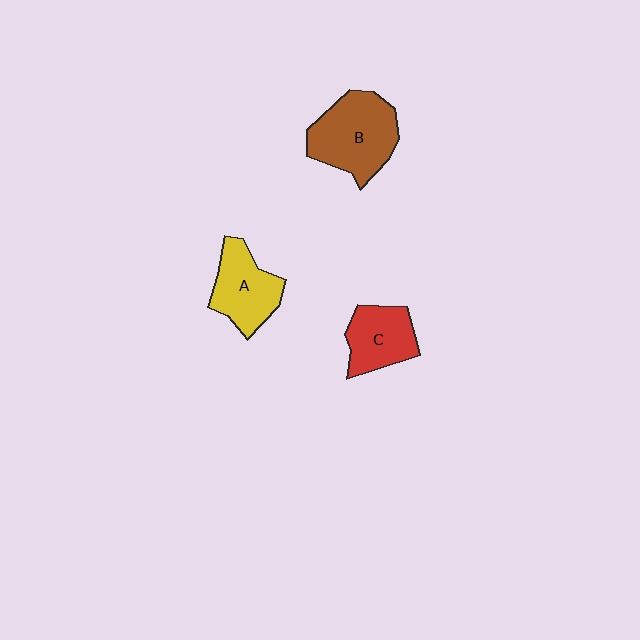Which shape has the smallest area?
Shape C (red).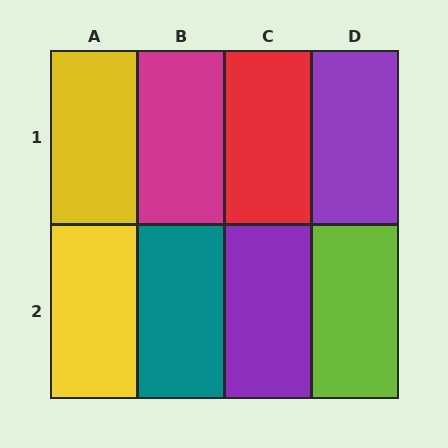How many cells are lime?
1 cell is lime.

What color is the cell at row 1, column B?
Magenta.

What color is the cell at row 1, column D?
Purple.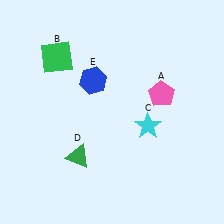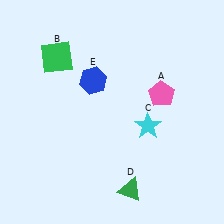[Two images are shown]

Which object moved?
The green triangle (D) moved right.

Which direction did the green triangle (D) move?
The green triangle (D) moved right.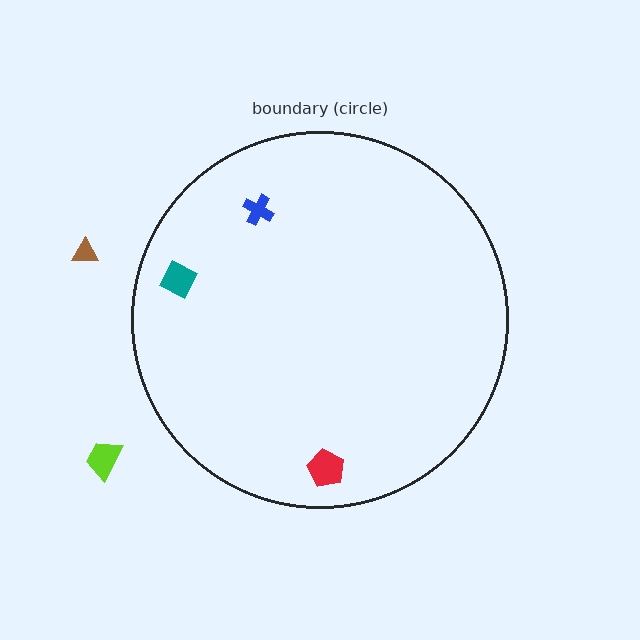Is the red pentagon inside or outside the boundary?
Inside.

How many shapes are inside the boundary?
3 inside, 2 outside.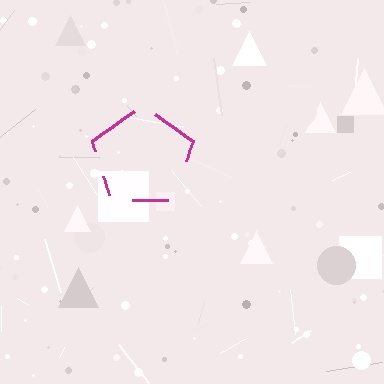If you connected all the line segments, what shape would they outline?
They would outline a pentagon.